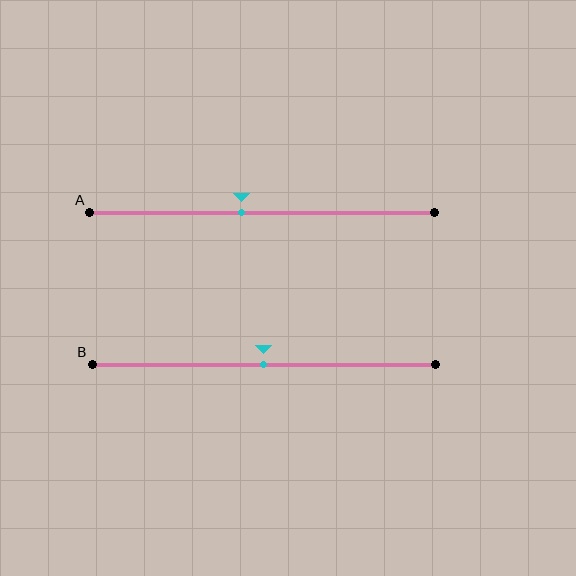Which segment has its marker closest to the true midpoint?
Segment B has its marker closest to the true midpoint.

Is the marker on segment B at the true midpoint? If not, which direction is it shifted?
Yes, the marker on segment B is at the true midpoint.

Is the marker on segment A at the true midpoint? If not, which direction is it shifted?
No, the marker on segment A is shifted to the left by about 6% of the segment length.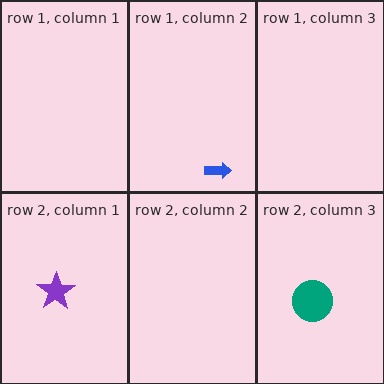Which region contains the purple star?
The row 2, column 1 region.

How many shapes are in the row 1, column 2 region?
1.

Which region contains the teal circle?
The row 2, column 3 region.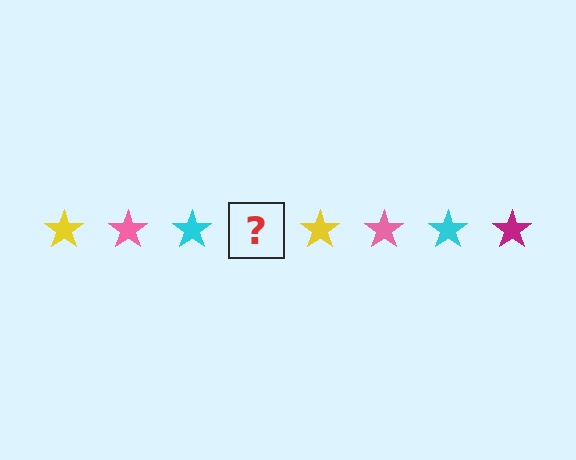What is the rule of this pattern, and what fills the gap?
The rule is that the pattern cycles through yellow, pink, cyan, magenta stars. The gap should be filled with a magenta star.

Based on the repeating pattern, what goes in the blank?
The blank should be a magenta star.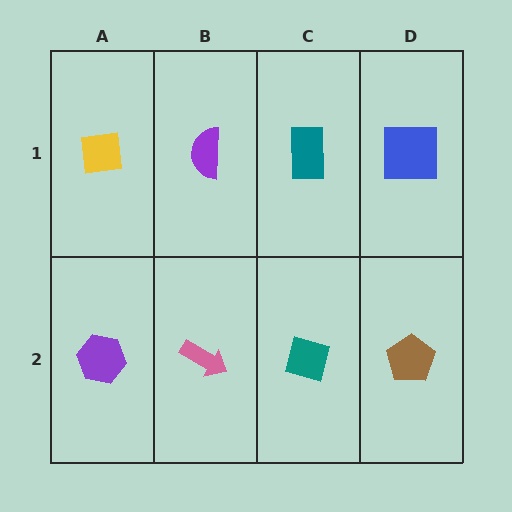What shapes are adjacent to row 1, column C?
A teal square (row 2, column C), a purple semicircle (row 1, column B), a blue square (row 1, column D).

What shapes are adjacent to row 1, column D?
A brown pentagon (row 2, column D), a teal rectangle (row 1, column C).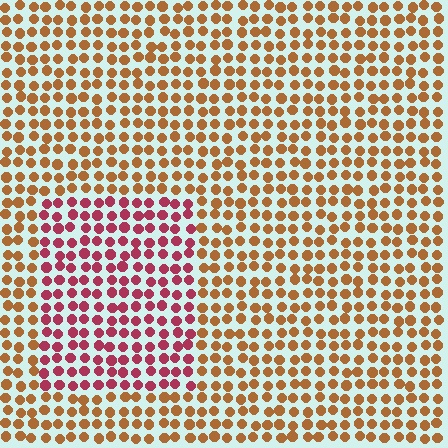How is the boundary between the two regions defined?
The boundary is defined purely by a slight shift in hue (about 46 degrees). Spacing, size, and orientation are identical on both sides.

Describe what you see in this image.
The image is filled with small brown elements in a uniform arrangement. A rectangle-shaped region is visible where the elements are tinted to a slightly different hue, forming a subtle color boundary.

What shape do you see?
I see a rectangle.